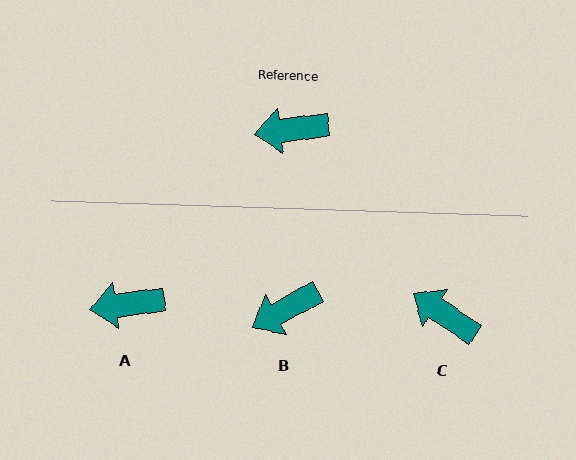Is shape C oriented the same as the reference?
No, it is off by about 42 degrees.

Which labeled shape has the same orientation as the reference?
A.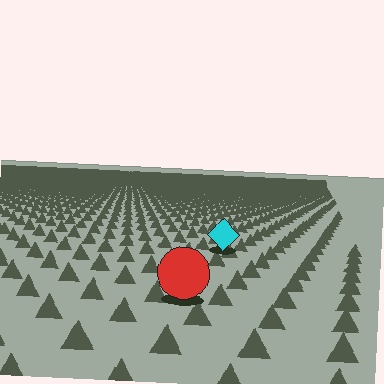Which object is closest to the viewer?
The red circle is closest. The texture marks near it are larger and more spread out.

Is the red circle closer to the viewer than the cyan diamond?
Yes. The red circle is closer — you can tell from the texture gradient: the ground texture is coarser near it.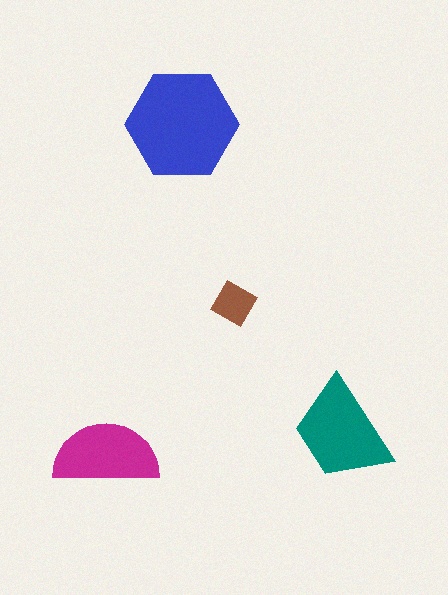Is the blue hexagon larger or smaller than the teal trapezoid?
Larger.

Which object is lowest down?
The magenta semicircle is bottommost.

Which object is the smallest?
The brown diamond.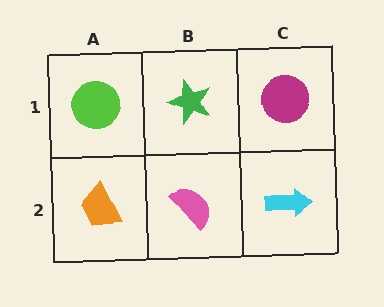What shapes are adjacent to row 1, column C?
A cyan arrow (row 2, column C), a green star (row 1, column B).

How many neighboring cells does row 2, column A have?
2.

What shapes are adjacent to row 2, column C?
A magenta circle (row 1, column C), a pink semicircle (row 2, column B).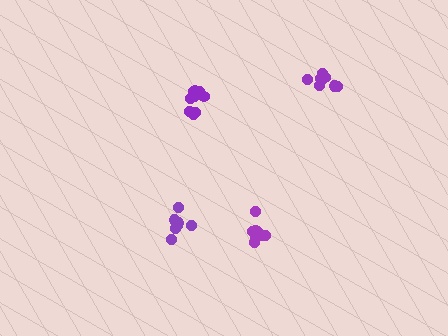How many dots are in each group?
Group 1: 7 dots, Group 2: 8 dots, Group 3: 8 dots, Group 4: 9 dots (32 total).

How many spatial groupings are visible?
There are 4 spatial groupings.